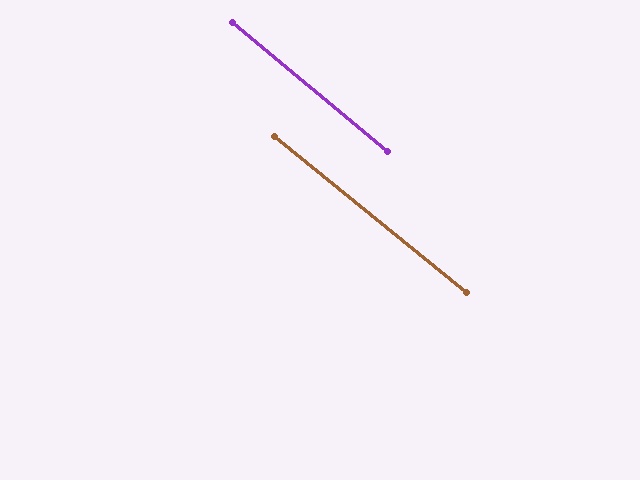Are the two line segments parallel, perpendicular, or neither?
Parallel — their directions differ by only 0.8°.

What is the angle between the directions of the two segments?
Approximately 1 degree.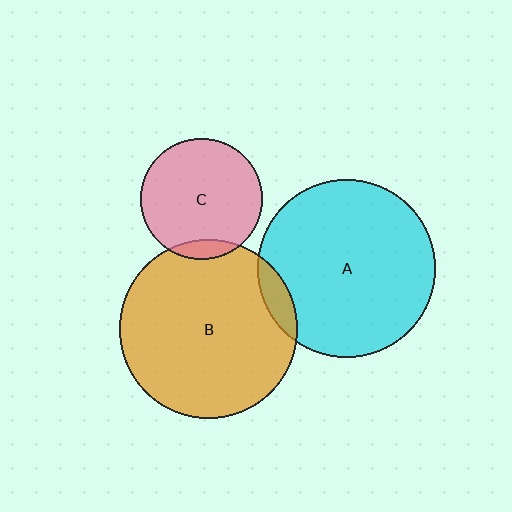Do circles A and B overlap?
Yes.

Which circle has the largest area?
Circle B (orange).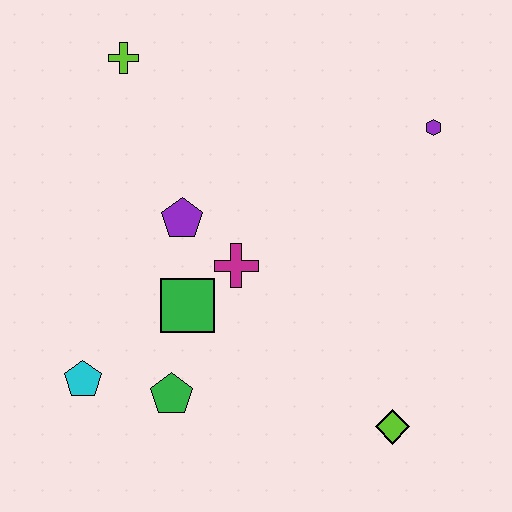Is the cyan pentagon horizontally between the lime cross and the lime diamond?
No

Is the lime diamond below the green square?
Yes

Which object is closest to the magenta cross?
The green square is closest to the magenta cross.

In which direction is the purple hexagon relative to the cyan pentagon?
The purple hexagon is to the right of the cyan pentagon.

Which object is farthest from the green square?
The purple hexagon is farthest from the green square.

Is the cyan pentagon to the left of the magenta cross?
Yes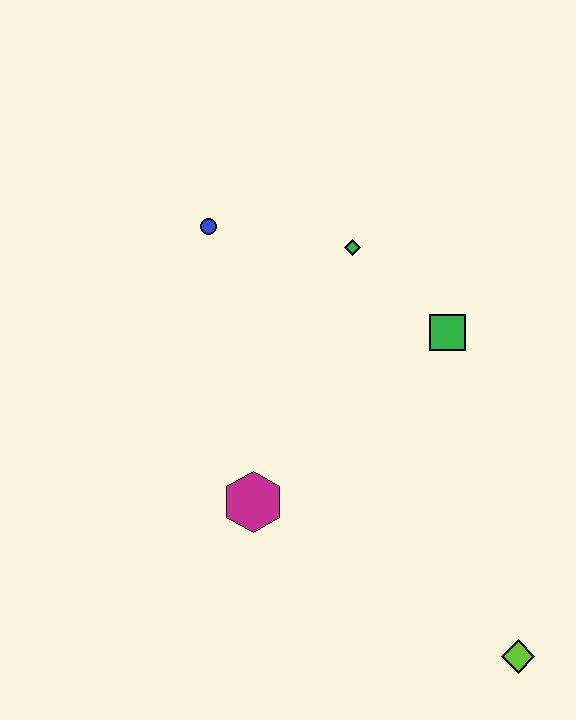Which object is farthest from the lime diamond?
The blue circle is farthest from the lime diamond.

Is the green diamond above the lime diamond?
Yes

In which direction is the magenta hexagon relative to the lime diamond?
The magenta hexagon is to the left of the lime diamond.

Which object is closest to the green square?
The green diamond is closest to the green square.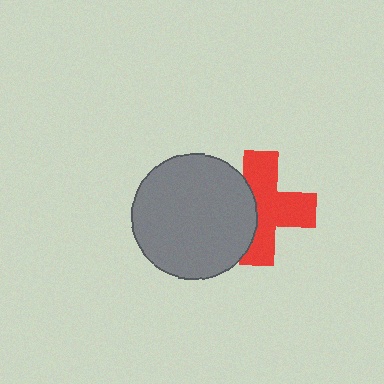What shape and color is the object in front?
The object in front is a gray circle.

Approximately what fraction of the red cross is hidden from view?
Roughly 35% of the red cross is hidden behind the gray circle.